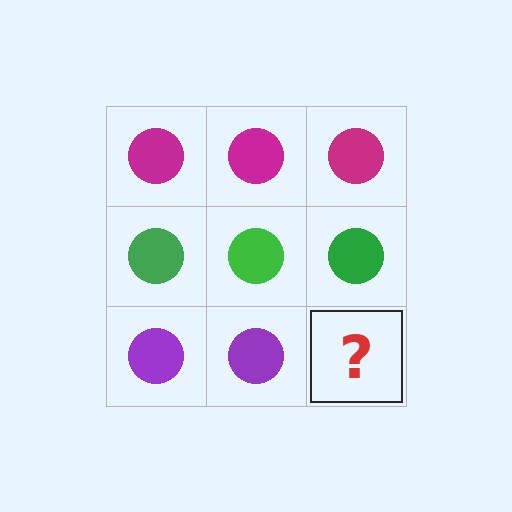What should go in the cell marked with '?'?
The missing cell should contain a purple circle.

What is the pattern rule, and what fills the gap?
The rule is that each row has a consistent color. The gap should be filled with a purple circle.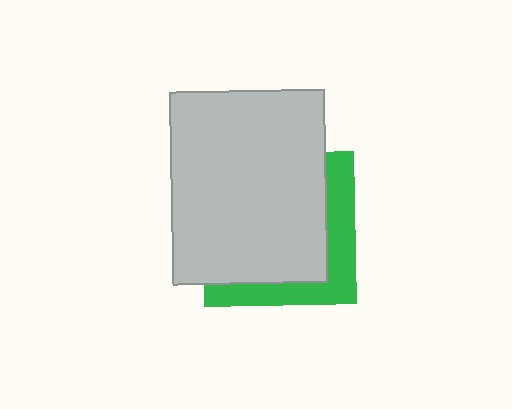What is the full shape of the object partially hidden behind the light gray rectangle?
The partially hidden object is a green square.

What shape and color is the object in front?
The object in front is a light gray rectangle.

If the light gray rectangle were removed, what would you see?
You would see the complete green square.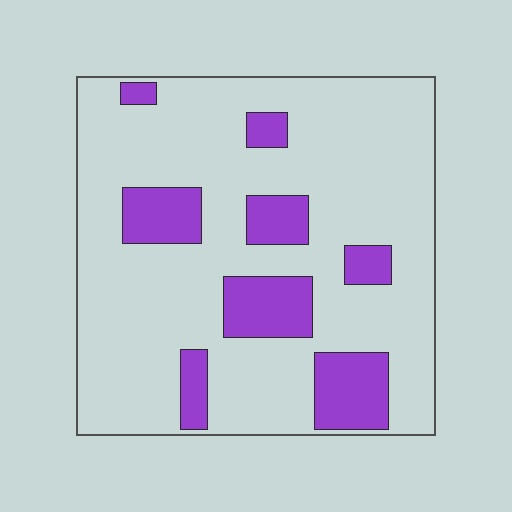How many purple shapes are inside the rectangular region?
8.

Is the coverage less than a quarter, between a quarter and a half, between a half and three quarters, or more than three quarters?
Less than a quarter.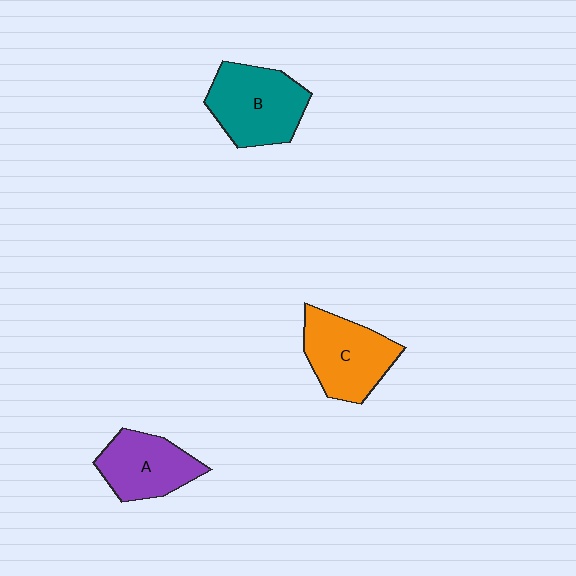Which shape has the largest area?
Shape B (teal).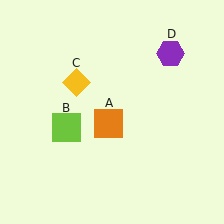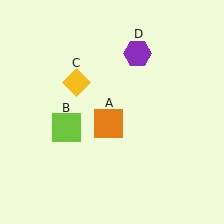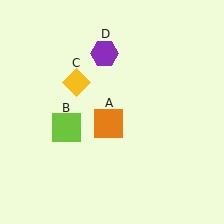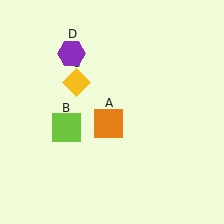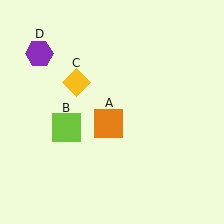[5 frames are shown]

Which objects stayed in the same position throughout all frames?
Orange square (object A) and lime square (object B) and yellow diamond (object C) remained stationary.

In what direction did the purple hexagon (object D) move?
The purple hexagon (object D) moved left.